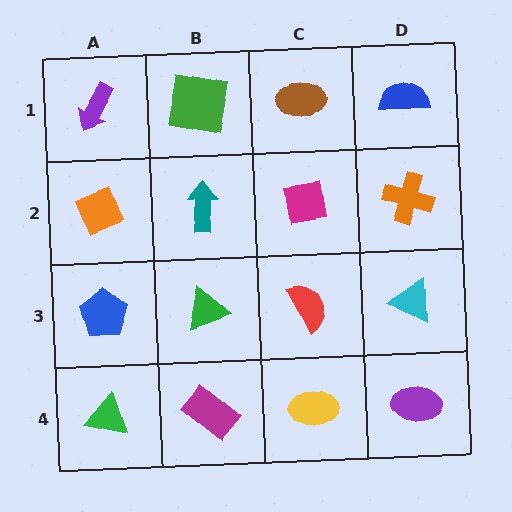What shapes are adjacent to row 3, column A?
An orange diamond (row 2, column A), a green triangle (row 4, column A), a green triangle (row 3, column B).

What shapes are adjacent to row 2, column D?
A blue semicircle (row 1, column D), a cyan triangle (row 3, column D), a magenta square (row 2, column C).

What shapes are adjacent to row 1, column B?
A teal arrow (row 2, column B), a purple arrow (row 1, column A), a brown ellipse (row 1, column C).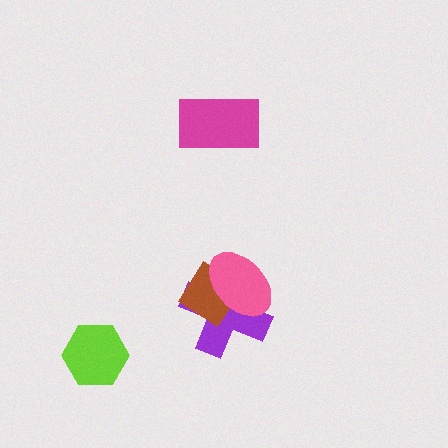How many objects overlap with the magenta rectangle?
0 objects overlap with the magenta rectangle.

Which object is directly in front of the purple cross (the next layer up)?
The brown diamond is directly in front of the purple cross.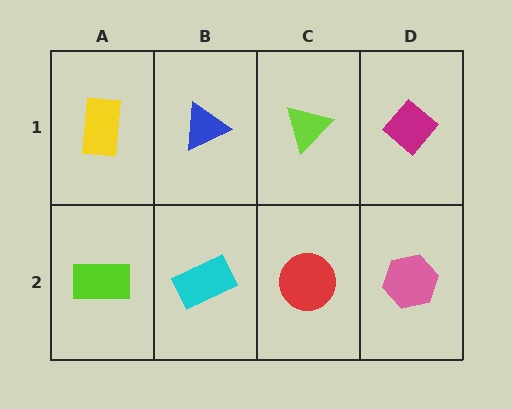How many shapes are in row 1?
4 shapes.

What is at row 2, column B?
A cyan rectangle.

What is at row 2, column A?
A lime rectangle.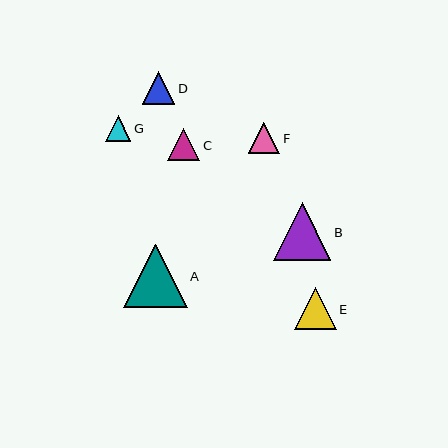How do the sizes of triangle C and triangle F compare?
Triangle C and triangle F are approximately the same size.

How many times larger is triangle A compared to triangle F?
Triangle A is approximately 2.0 times the size of triangle F.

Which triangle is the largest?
Triangle A is the largest with a size of approximately 64 pixels.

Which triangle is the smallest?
Triangle G is the smallest with a size of approximately 26 pixels.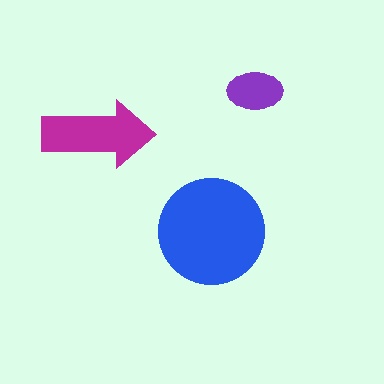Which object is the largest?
The blue circle.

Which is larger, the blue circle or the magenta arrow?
The blue circle.